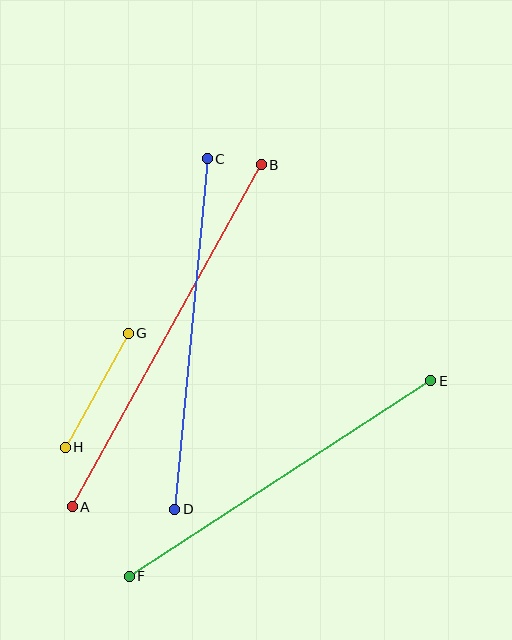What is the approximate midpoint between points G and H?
The midpoint is at approximately (97, 390) pixels.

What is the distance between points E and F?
The distance is approximately 359 pixels.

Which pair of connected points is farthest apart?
Points A and B are farthest apart.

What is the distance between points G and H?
The distance is approximately 130 pixels.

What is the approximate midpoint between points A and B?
The midpoint is at approximately (167, 336) pixels.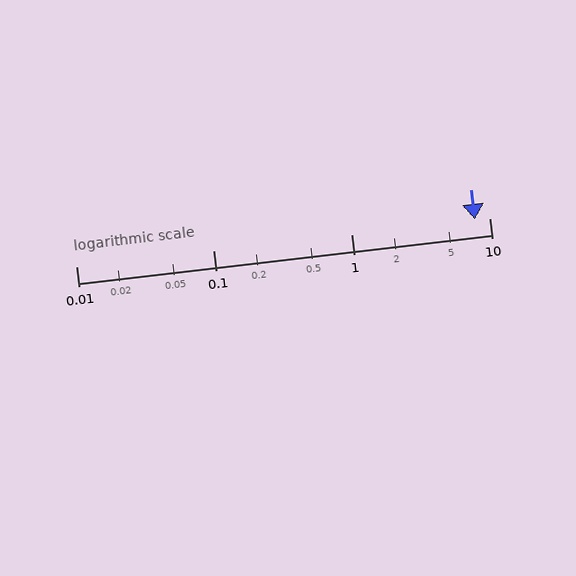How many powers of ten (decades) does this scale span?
The scale spans 3 decades, from 0.01 to 10.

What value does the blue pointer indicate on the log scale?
The pointer indicates approximately 7.8.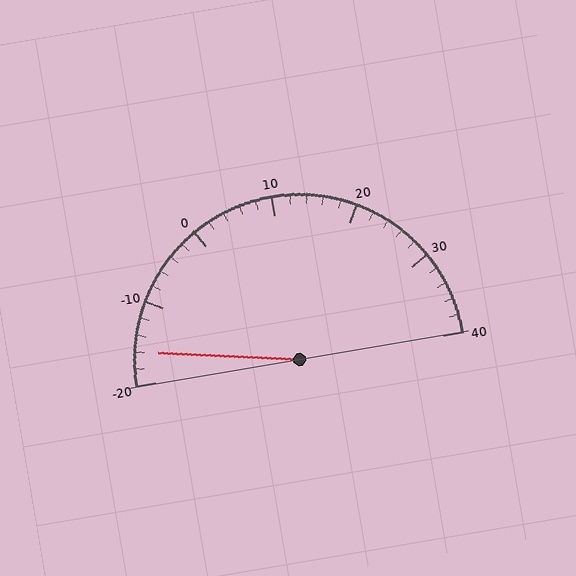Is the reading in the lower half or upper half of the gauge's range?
The reading is in the lower half of the range (-20 to 40).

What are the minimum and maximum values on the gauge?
The gauge ranges from -20 to 40.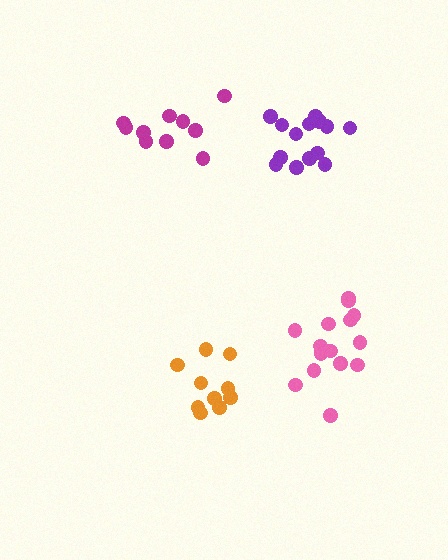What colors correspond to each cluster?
The clusters are colored: purple, pink, orange, magenta.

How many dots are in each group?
Group 1: 14 dots, Group 2: 16 dots, Group 3: 10 dots, Group 4: 10 dots (50 total).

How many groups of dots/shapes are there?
There are 4 groups.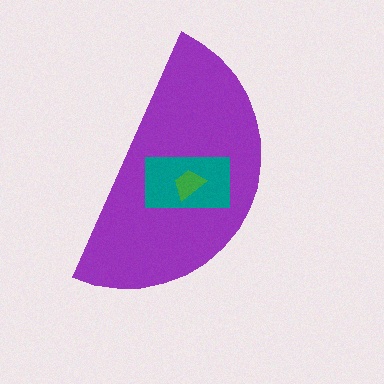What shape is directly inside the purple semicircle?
The teal rectangle.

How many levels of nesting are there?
3.